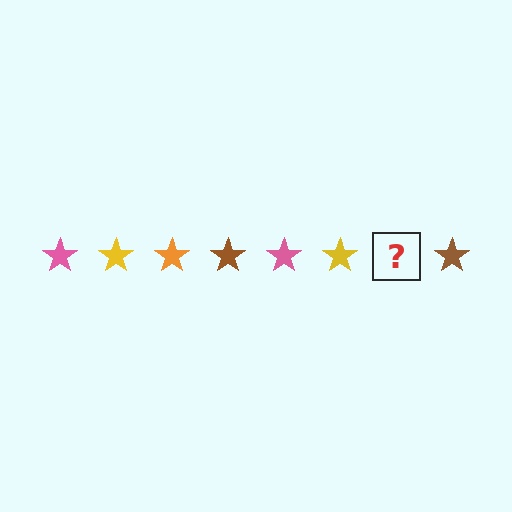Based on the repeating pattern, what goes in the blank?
The blank should be an orange star.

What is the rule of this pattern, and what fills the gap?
The rule is that the pattern cycles through pink, yellow, orange, brown stars. The gap should be filled with an orange star.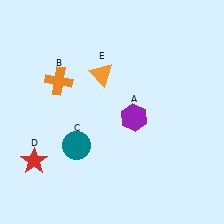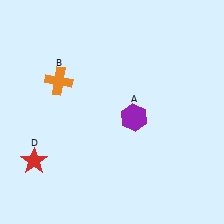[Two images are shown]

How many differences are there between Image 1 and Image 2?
There are 2 differences between the two images.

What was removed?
The teal circle (C), the orange triangle (E) were removed in Image 2.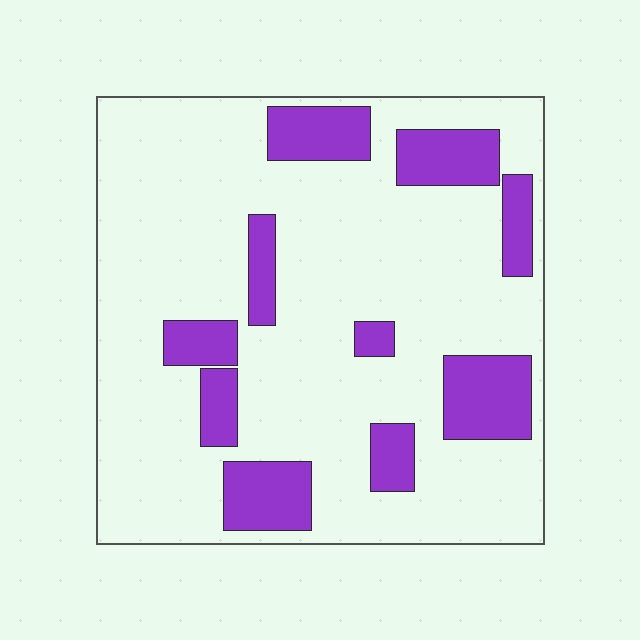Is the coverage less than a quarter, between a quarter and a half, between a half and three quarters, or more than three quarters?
Less than a quarter.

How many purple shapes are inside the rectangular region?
10.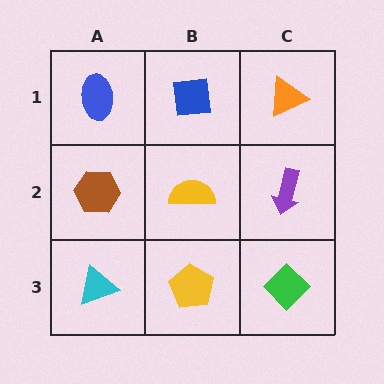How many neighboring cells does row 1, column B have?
3.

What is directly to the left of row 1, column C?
A blue square.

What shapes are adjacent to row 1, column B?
A yellow semicircle (row 2, column B), a blue ellipse (row 1, column A), an orange triangle (row 1, column C).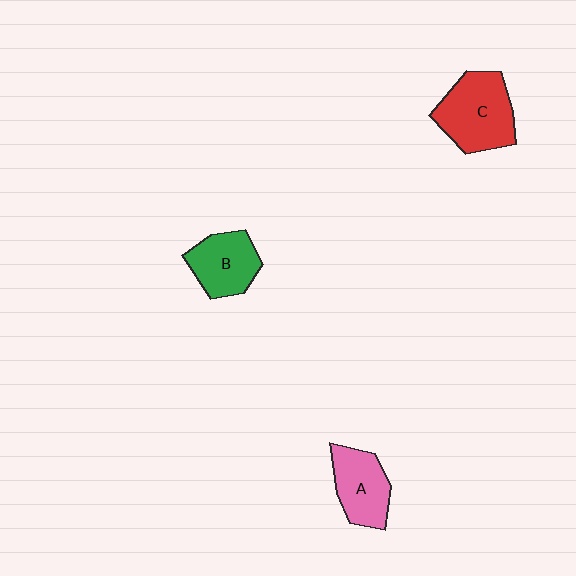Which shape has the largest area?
Shape C (red).